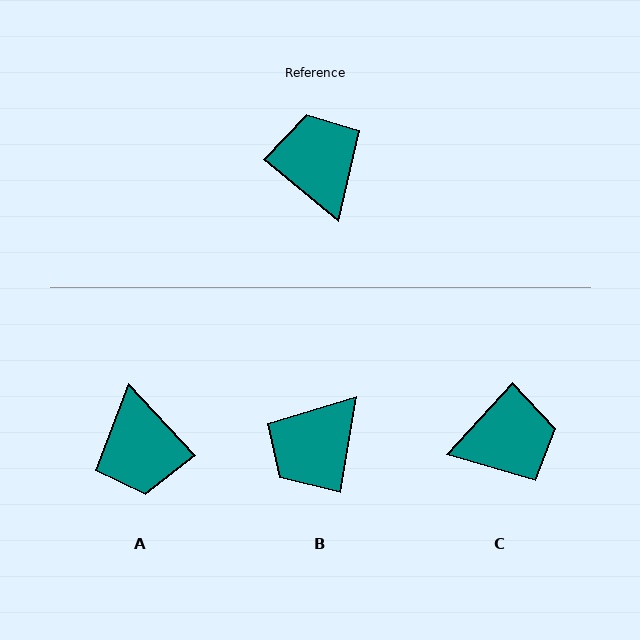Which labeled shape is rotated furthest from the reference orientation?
A, about 172 degrees away.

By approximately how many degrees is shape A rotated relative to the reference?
Approximately 172 degrees counter-clockwise.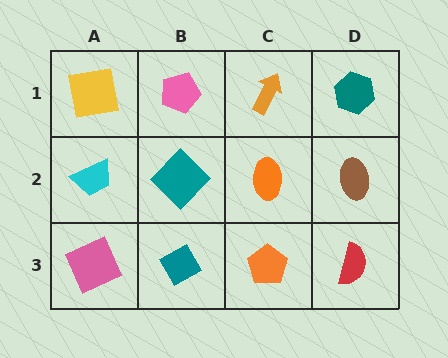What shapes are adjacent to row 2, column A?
A yellow square (row 1, column A), a pink square (row 3, column A), a teal diamond (row 2, column B).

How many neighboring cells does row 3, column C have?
3.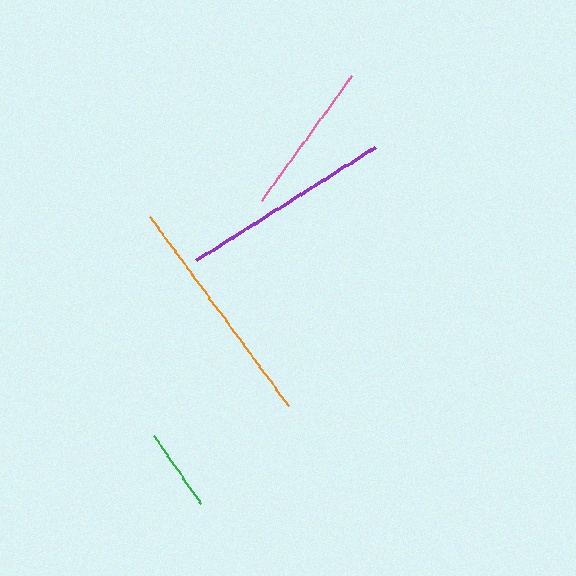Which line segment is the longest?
The orange line is the longest at approximately 235 pixels.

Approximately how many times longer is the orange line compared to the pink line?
The orange line is approximately 1.5 times the length of the pink line.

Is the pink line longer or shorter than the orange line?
The orange line is longer than the pink line.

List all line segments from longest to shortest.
From longest to shortest: orange, purple, pink, green.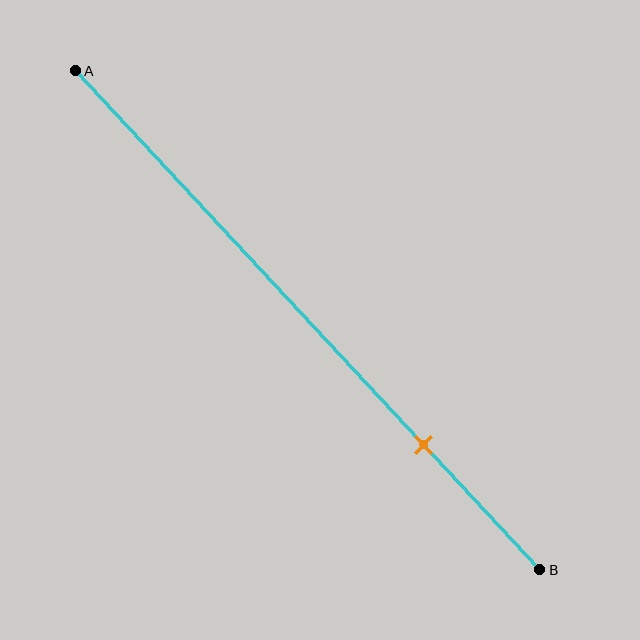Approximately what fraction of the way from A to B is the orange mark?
The orange mark is approximately 75% of the way from A to B.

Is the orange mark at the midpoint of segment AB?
No, the mark is at about 75% from A, not at the 50% midpoint.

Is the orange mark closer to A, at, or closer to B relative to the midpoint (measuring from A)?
The orange mark is closer to point B than the midpoint of segment AB.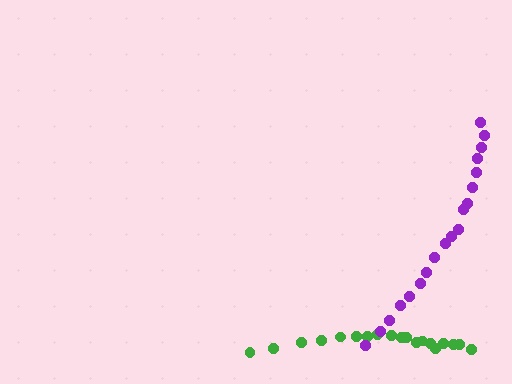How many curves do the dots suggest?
There are 2 distinct paths.